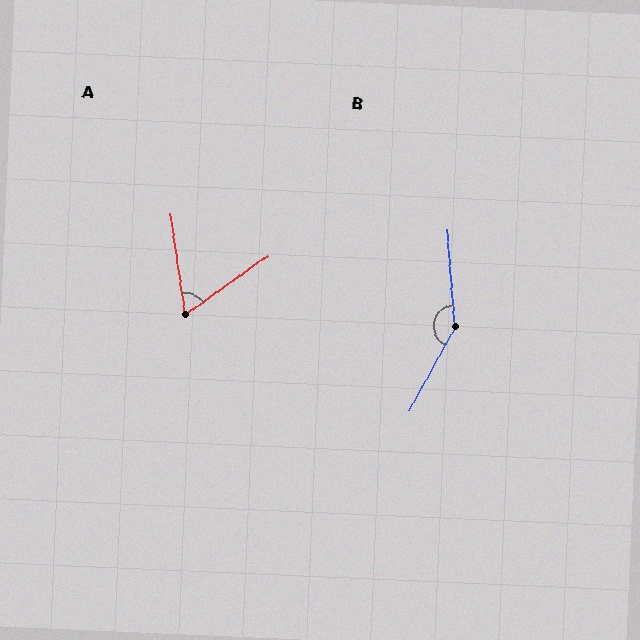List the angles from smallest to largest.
A (63°), B (147°).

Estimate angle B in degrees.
Approximately 147 degrees.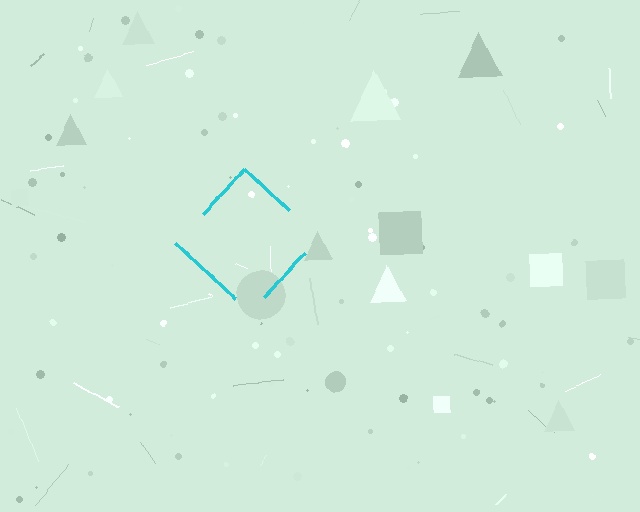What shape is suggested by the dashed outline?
The dashed outline suggests a diamond.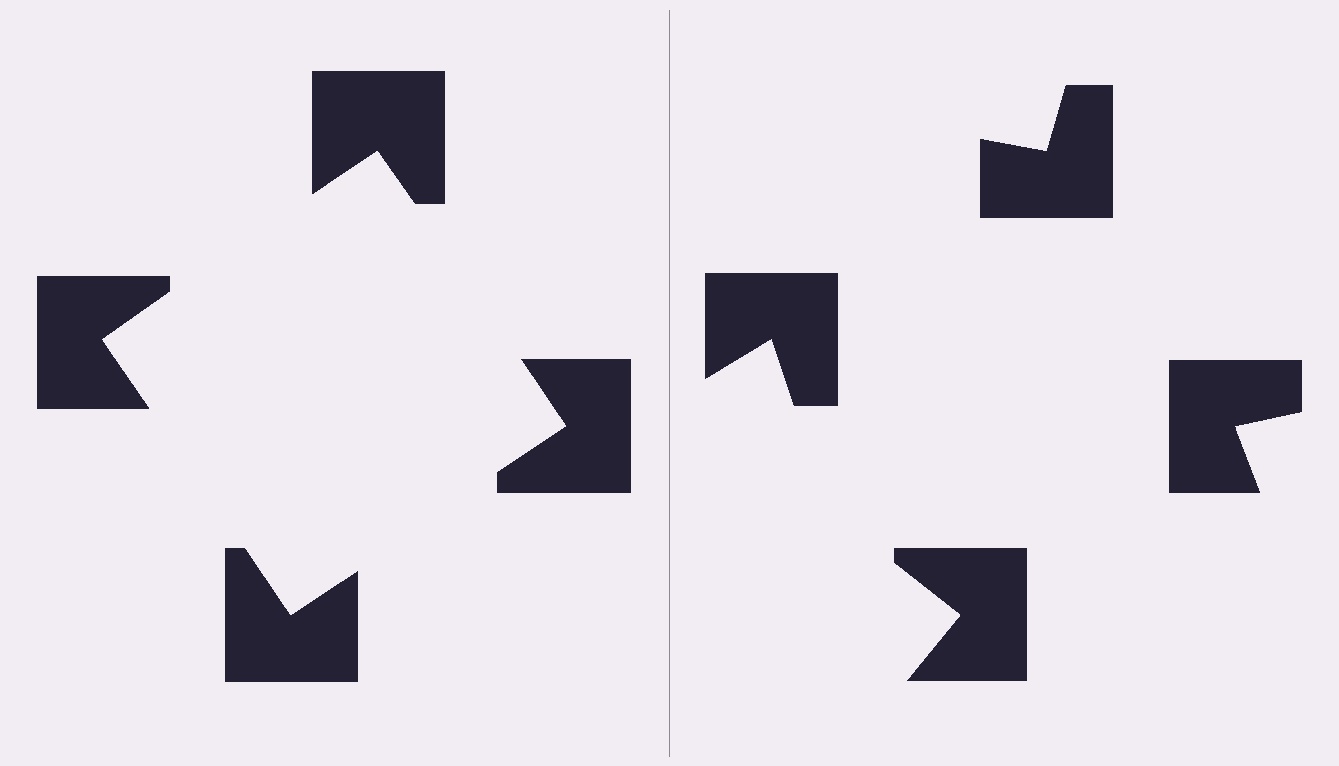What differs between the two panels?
The notched squares are positioned identically on both sides; only the wedge orientations differ. On the left they align to a square; on the right they are misaligned.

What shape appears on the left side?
An illusory square.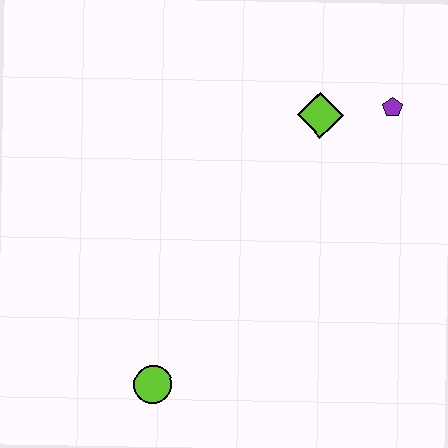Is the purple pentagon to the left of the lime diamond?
No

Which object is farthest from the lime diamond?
The lime circle is farthest from the lime diamond.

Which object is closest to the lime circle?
The lime diamond is closest to the lime circle.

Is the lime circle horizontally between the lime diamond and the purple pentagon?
No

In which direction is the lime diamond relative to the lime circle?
The lime diamond is above the lime circle.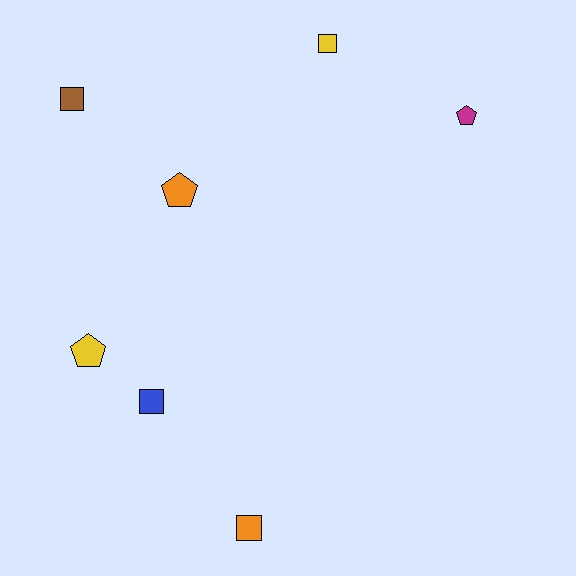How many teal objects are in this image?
There are no teal objects.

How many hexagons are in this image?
There are no hexagons.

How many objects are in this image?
There are 7 objects.